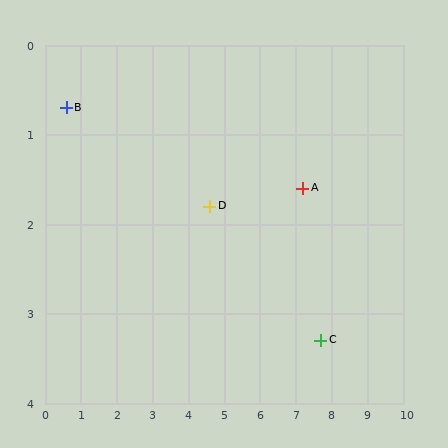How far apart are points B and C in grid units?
Points B and C are about 7.6 grid units apart.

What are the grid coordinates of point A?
Point A is at approximately (7.2, 1.6).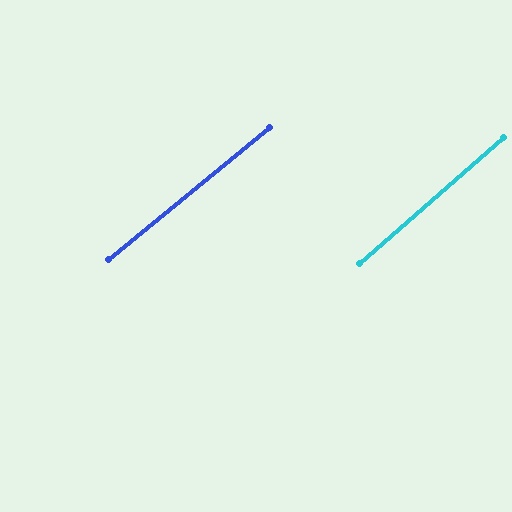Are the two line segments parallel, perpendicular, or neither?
Parallel — their directions differ by only 1.7°.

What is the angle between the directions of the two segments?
Approximately 2 degrees.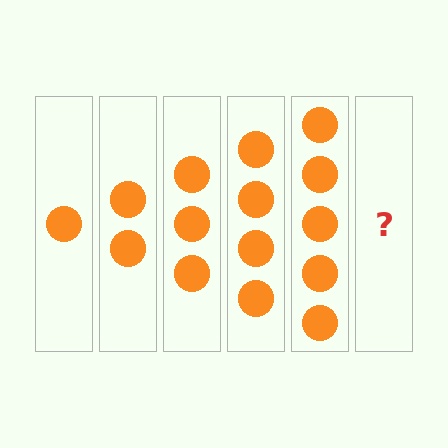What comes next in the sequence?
The next element should be 6 circles.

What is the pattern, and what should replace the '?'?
The pattern is that each step adds one more circle. The '?' should be 6 circles.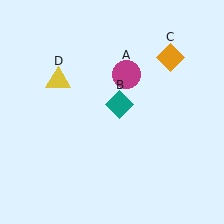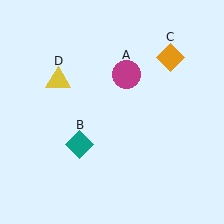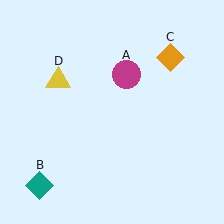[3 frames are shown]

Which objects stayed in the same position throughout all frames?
Magenta circle (object A) and orange diamond (object C) and yellow triangle (object D) remained stationary.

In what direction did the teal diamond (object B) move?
The teal diamond (object B) moved down and to the left.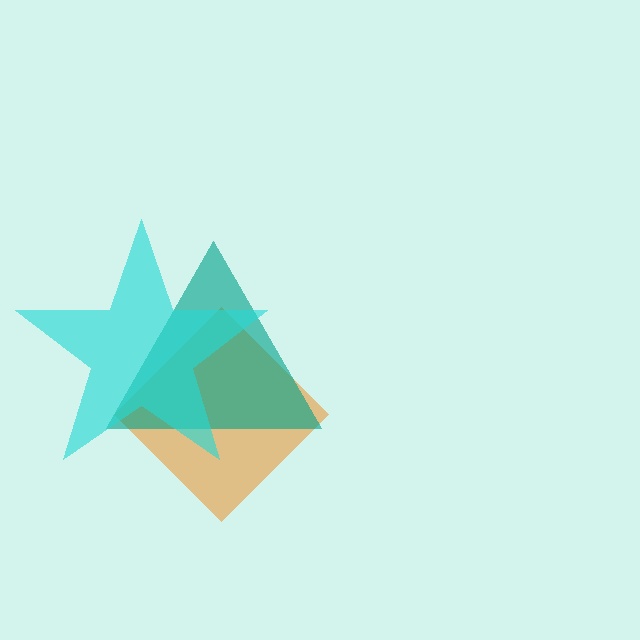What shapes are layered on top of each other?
The layered shapes are: an orange diamond, a teal triangle, a cyan star.